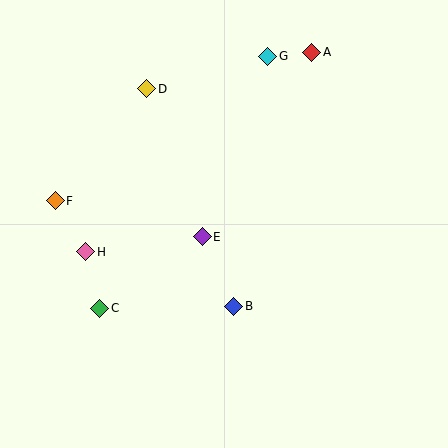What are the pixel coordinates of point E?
Point E is at (202, 237).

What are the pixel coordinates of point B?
Point B is at (234, 306).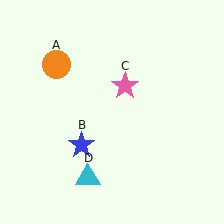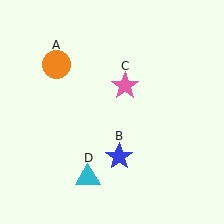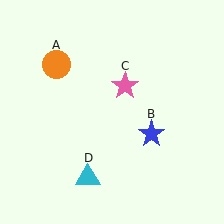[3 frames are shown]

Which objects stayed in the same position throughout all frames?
Orange circle (object A) and pink star (object C) and cyan triangle (object D) remained stationary.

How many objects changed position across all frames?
1 object changed position: blue star (object B).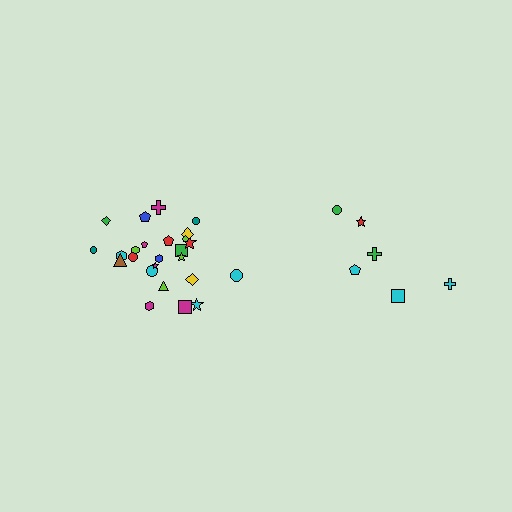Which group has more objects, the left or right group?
The left group.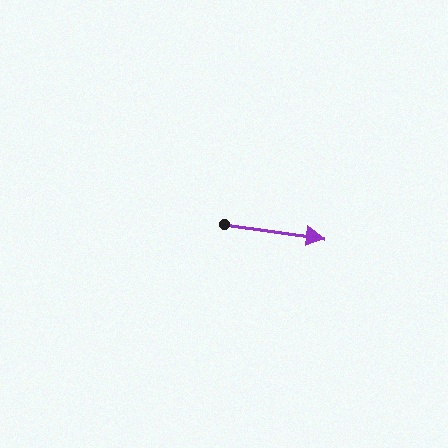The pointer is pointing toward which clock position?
Roughly 3 o'clock.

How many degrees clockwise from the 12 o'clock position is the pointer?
Approximately 98 degrees.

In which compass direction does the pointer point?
East.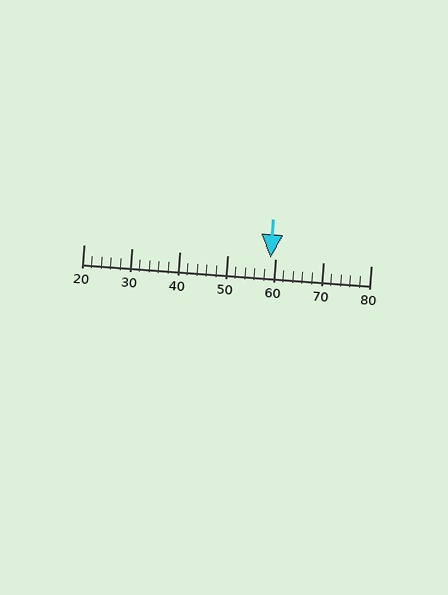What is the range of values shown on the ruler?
The ruler shows values from 20 to 80.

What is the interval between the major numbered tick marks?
The major tick marks are spaced 10 units apart.